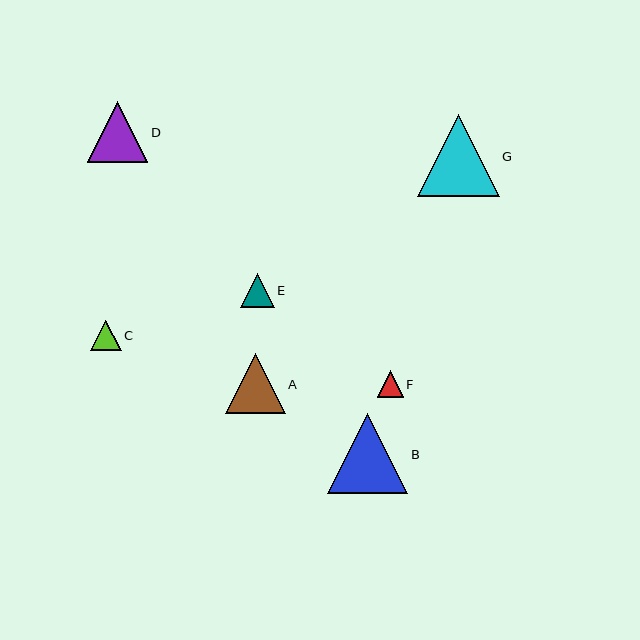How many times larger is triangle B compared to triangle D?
Triangle B is approximately 1.3 times the size of triangle D.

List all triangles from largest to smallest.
From largest to smallest: G, B, D, A, E, C, F.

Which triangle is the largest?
Triangle G is the largest with a size of approximately 82 pixels.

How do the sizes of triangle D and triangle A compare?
Triangle D and triangle A are approximately the same size.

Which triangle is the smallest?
Triangle F is the smallest with a size of approximately 26 pixels.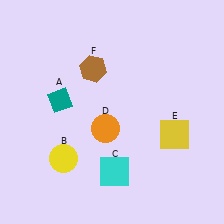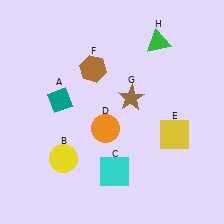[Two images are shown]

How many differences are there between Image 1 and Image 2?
There are 2 differences between the two images.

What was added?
A brown star (G), a green triangle (H) were added in Image 2.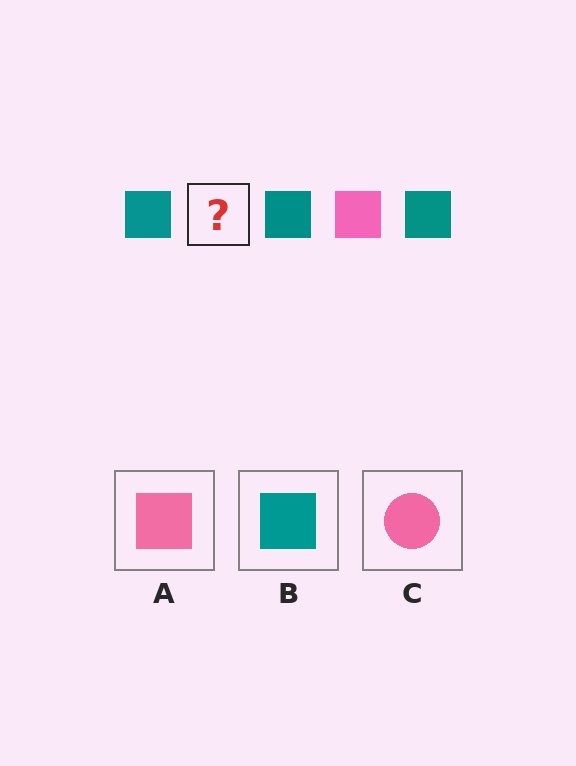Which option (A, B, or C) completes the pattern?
A.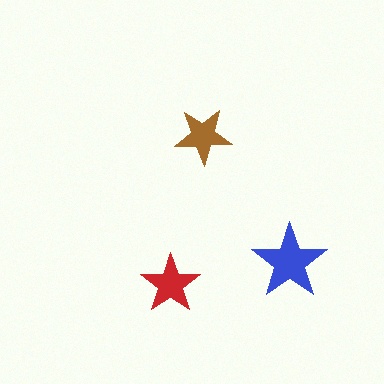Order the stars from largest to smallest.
the blue one, the red one, the brown one.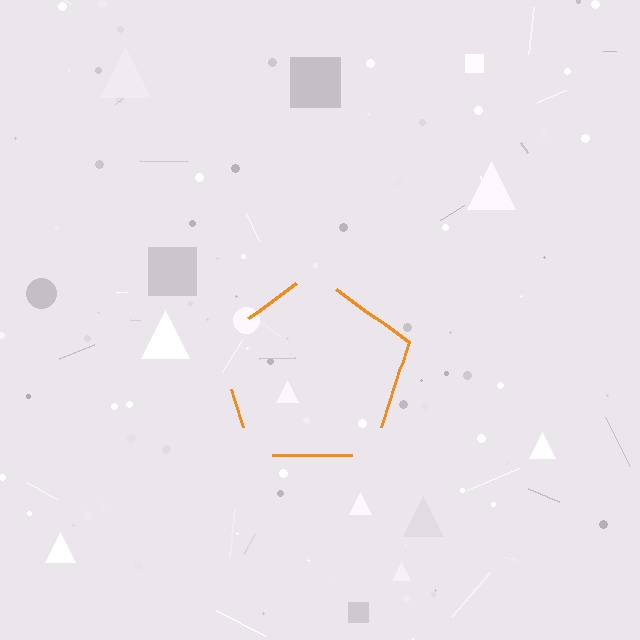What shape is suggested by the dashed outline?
The dashed outline suggests a pentagon.